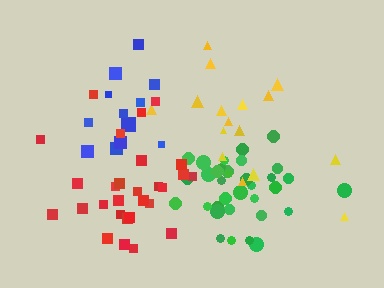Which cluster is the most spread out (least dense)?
Yellow.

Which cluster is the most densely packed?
Green.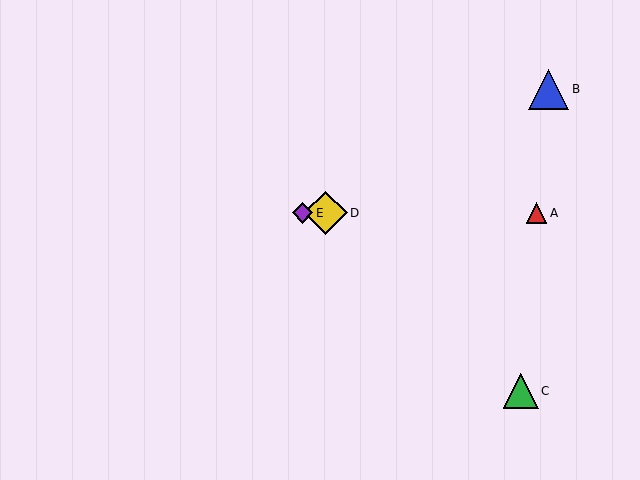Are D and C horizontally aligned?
No, D is at y≈213 and C is at y≈391.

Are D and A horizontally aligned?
Yes, both are at y≈213.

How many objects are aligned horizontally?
3 objects (A, D, E) are aligned horizontally.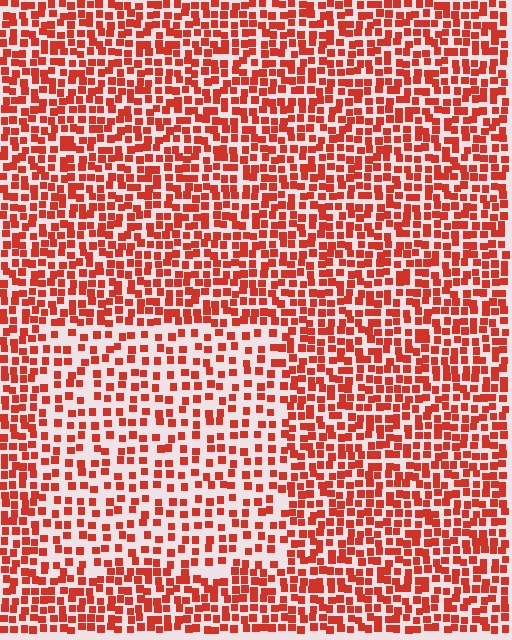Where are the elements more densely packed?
The elements are more densely packed outside the rectangle boundary.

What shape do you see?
I see a rectangle.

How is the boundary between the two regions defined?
The boundary is defined by a change in element density (approximately 1.7x ratio). All elements are the same color, size, and shape.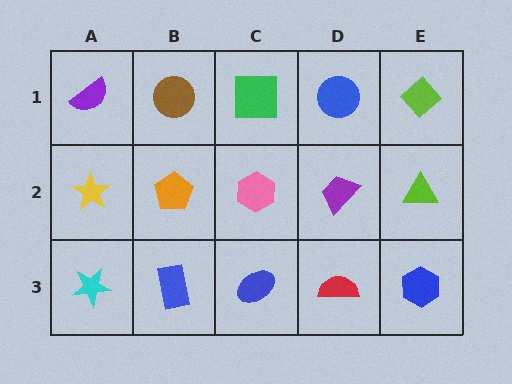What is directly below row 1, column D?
A purple trapezoid.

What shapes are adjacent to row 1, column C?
A pink hexagon (row 2, column C), a brown circle (row 1, column B), a blue circle (row 1, column D).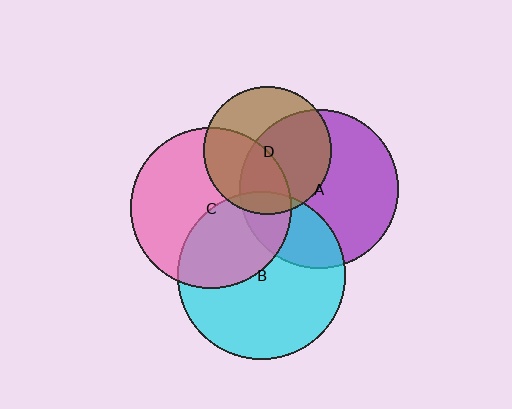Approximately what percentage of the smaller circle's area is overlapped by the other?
Approximately 55%.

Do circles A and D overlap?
Yes.